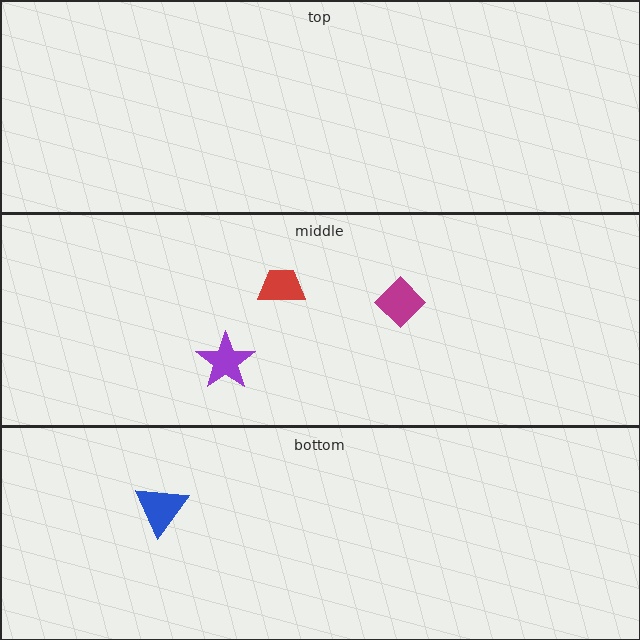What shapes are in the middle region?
The purple star, the magenta diamond, the red trapezoid.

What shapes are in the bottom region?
The blue triangle.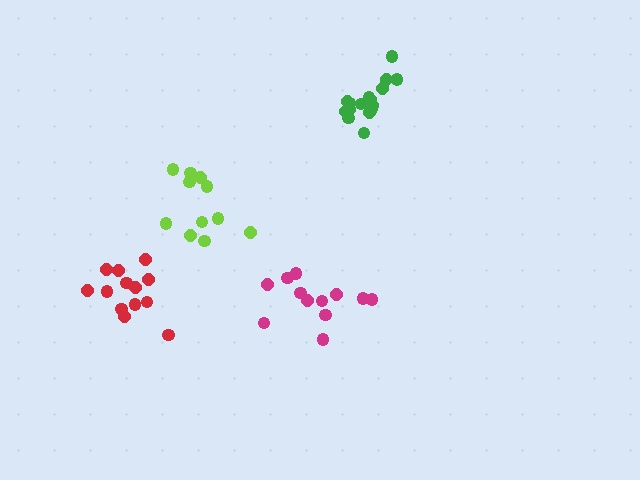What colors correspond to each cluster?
The clusters are colored: magenta, green, lime, red.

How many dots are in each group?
Group 1: 12 dots, Group 2: 16 dots, Group 3: 12 dots, Group 4: 13 dots (53 total).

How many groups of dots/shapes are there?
There are 4 groups.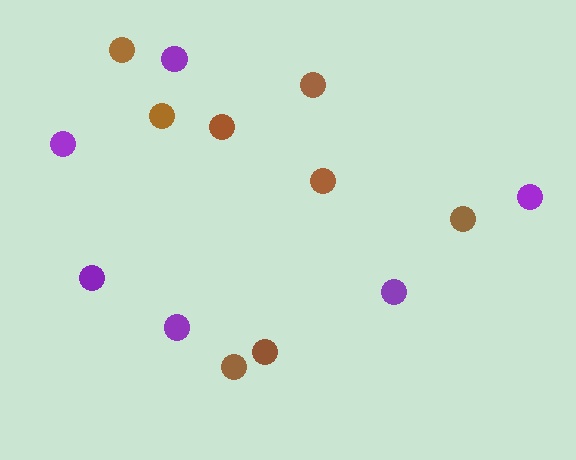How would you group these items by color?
There are 2 groups: one group of purple circles (6) and one group of brown circles (8).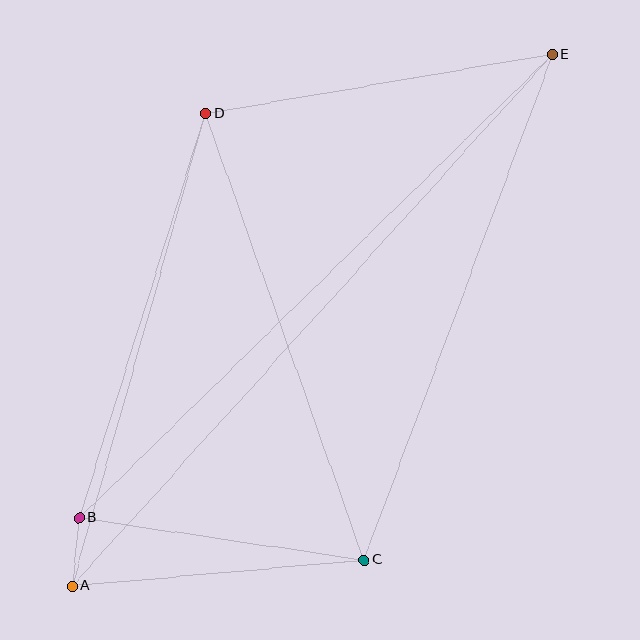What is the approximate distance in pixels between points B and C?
The distance between B and C is approximately 288 pixels.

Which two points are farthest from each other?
Points A and E are farthest from each other.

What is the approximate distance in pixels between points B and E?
The distance between B and E is approximately 663 pixels.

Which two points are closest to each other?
Points A and B are closest to each other.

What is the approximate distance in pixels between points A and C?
The distance between A and C is approximately 293 pixels.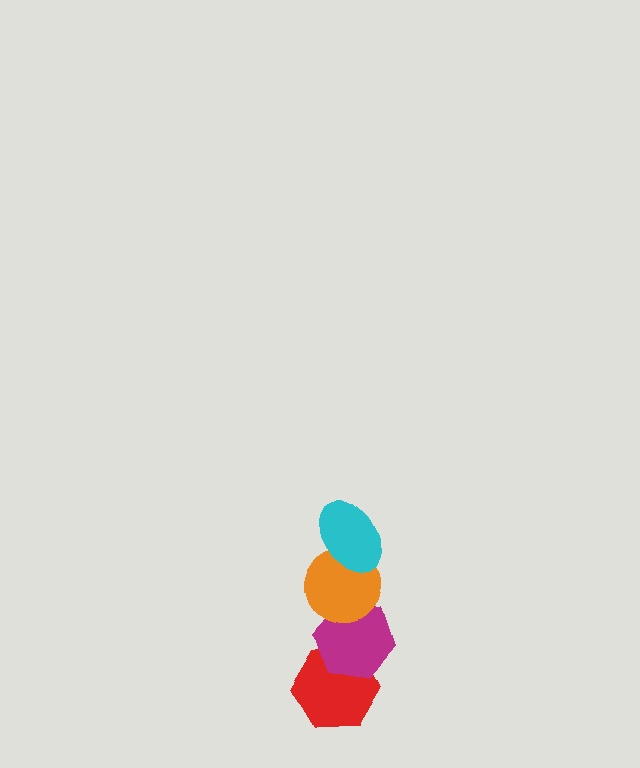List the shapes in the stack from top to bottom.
From top to bottom: the cyan ellipse, the orange circle, the magenta hexagon, the red hexagon.